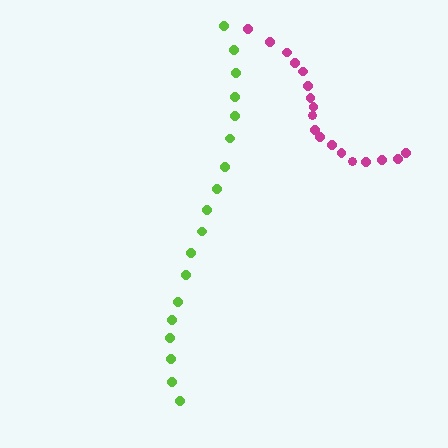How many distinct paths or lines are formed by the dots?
There are 2 distinct paths.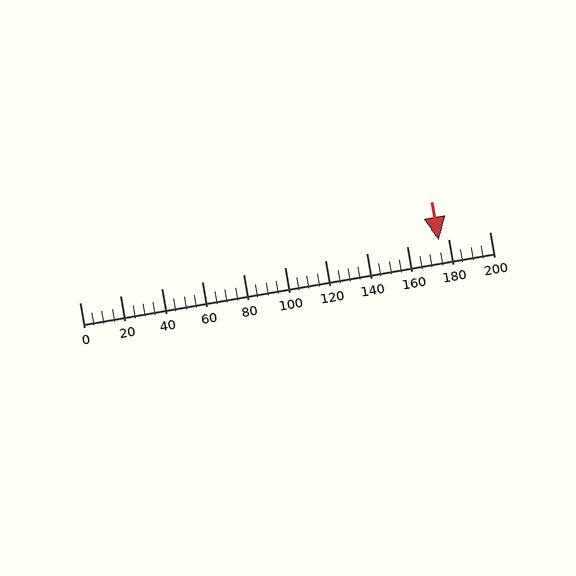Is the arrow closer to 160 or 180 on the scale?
The arrow is closer to 180.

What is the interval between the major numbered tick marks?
The major tick marks are spaced 20 units apart.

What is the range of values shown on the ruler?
The ruler shows values from 0 to 200.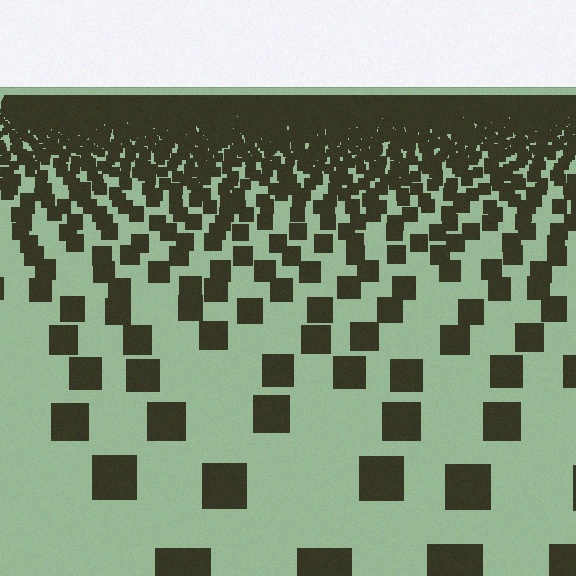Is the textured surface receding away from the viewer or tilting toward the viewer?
The surface is receding away from the viewer. Texture elements get smaller and denser toward the top.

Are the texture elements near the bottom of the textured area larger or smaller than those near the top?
Larger. Near the bottom, elements are closer to the viewer and appear at a bigger on-screen size.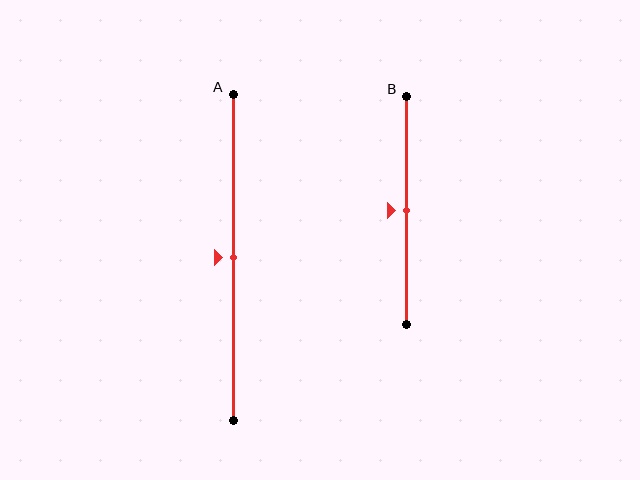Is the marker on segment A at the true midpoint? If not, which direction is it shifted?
Yes, the marker on segment A is at the true midpoint.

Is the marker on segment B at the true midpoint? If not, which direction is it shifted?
Yes, the marker on segment B is at the true midpoint.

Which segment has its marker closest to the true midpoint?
Segment A has its marker closest to the true midpoint.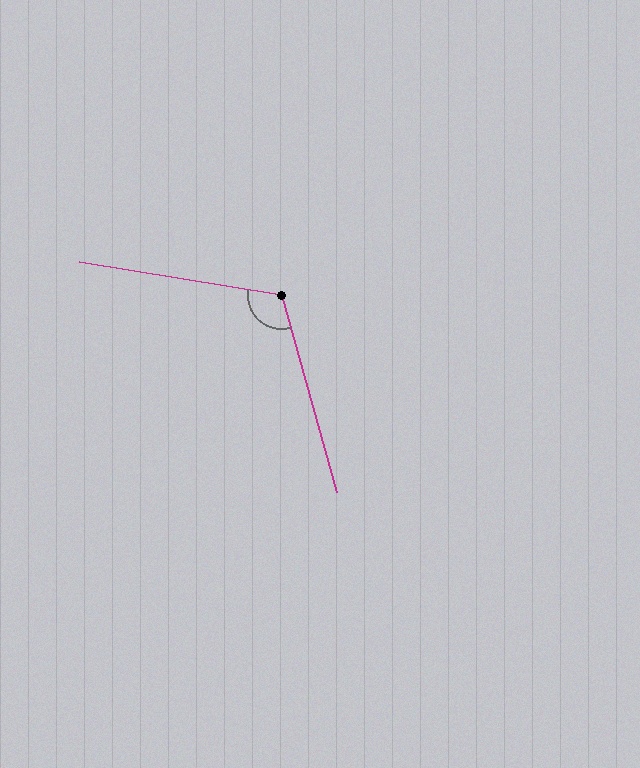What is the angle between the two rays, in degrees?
Approximately 115 degrees.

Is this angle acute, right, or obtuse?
It is obtuse.